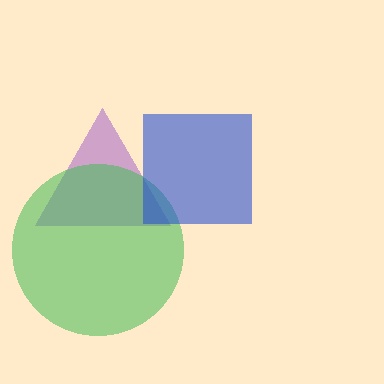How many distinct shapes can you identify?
There are 3 distinct shapes: a purple triangle, a green circle, a blue square.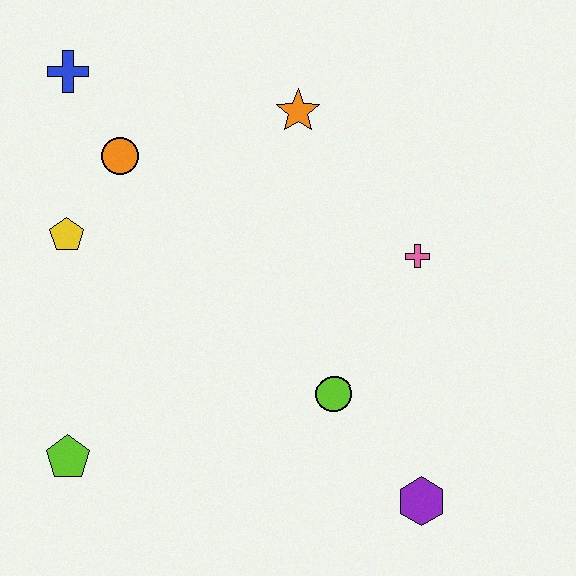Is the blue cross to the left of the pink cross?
Yes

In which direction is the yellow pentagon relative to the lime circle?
The yellow pentagon is to the left of the lime circle.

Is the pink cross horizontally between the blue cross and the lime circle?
No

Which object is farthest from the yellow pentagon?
The purple hexagon is farthest from the yellow pentagon.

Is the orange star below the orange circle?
No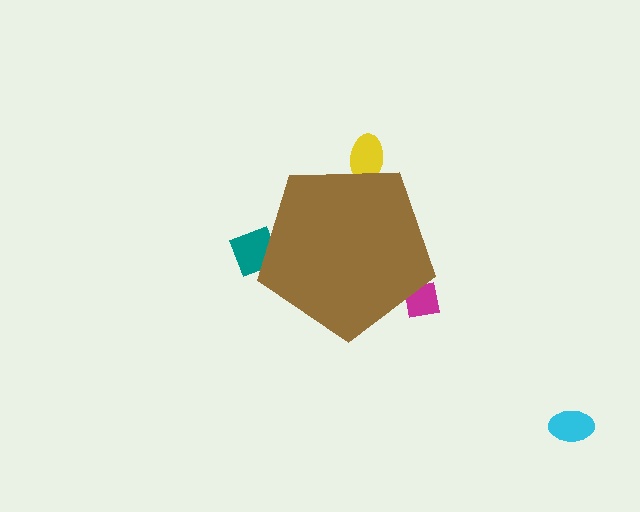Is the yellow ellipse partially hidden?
Yes, the yellow ellipse is partially hidden behind the brown pentagon.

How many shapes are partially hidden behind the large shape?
3 shapes are partially hidden.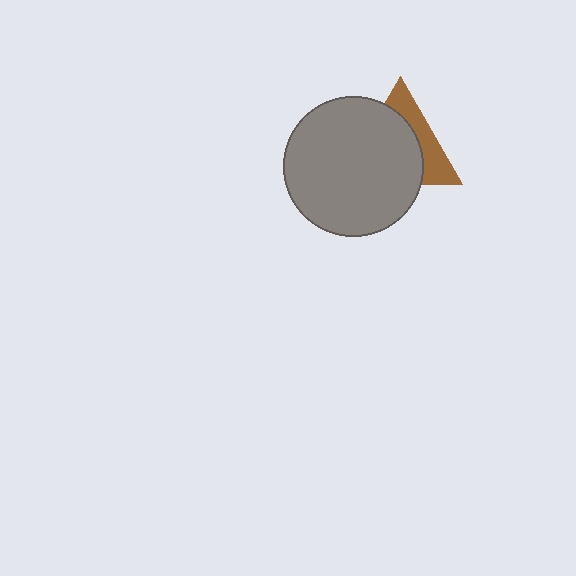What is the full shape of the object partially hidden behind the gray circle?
The partially hidden object is a brown triangle.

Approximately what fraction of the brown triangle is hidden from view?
Roughly 64% of the brown triangle is hidden behind the gray circle.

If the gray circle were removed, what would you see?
You would see the complete brown triangle.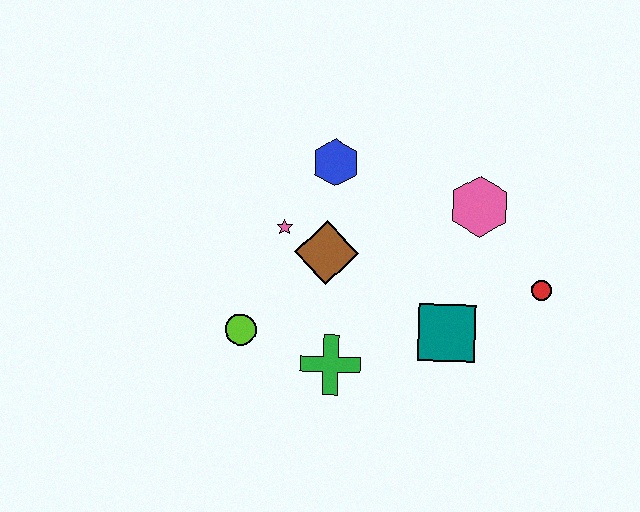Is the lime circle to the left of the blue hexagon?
Yes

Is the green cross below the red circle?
Yes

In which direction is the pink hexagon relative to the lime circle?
The pink hexagon is to the right of the lime circle.